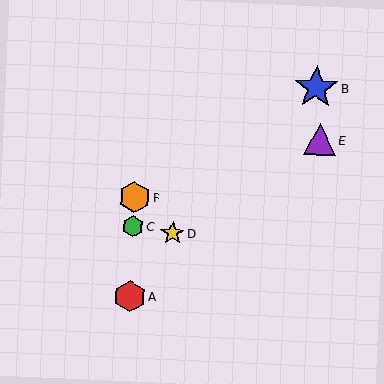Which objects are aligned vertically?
Objects A, C, F are aligned vertically.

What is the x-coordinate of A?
Object A is at x≈130.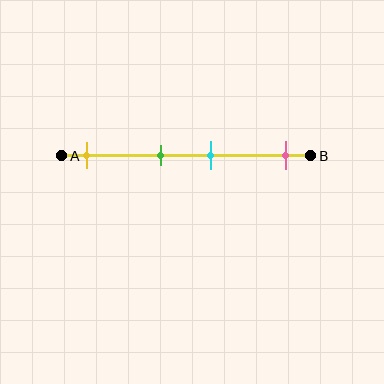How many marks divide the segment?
There are 4 marks dividing the segment.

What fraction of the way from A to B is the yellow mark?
The yellow mark is approximately 10% (0.1) of the way from A to B.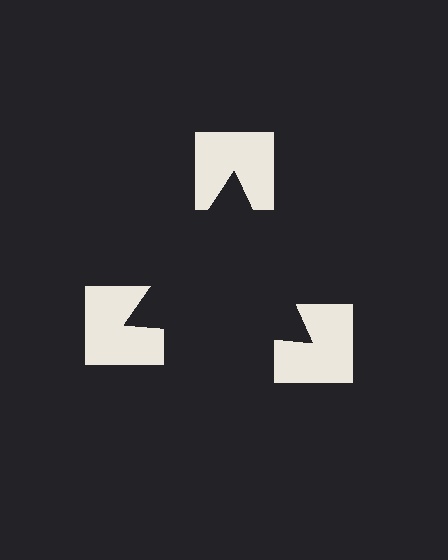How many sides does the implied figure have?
3 sides.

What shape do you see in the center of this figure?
An illusory triangle — its edges are inferred from the aligned wedge cuts in the notched squares, not physically drawn.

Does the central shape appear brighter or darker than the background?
It typically appears slightly darker than the background, even though no actual brightness change is drawn.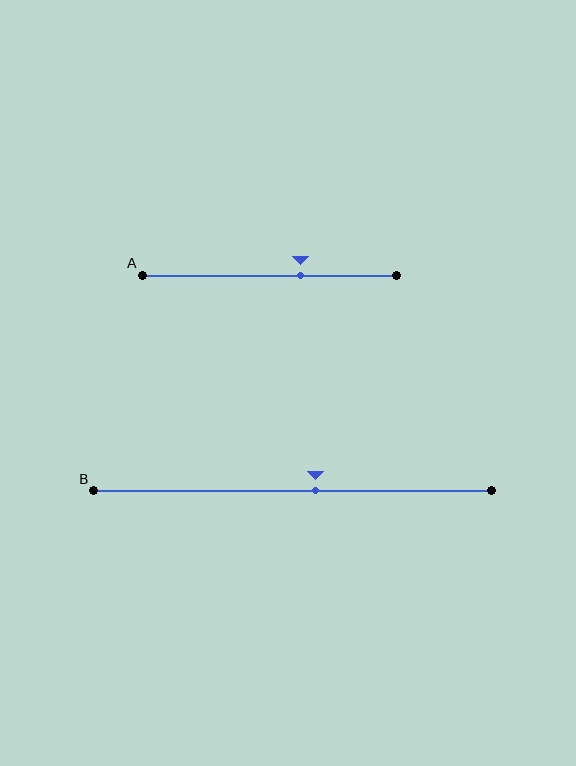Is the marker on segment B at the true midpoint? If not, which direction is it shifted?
No, the marker on segment B is shifted to the right by about 6% of the segment length.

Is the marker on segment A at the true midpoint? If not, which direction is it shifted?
No, the marker on segment A is shifted to the right by about 12% of the segment length.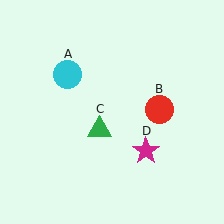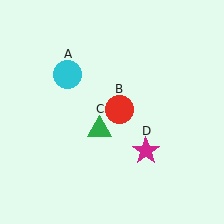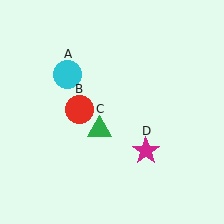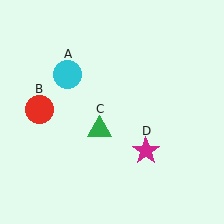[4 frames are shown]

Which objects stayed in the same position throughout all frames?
Cyan circle (object A) and green triangle (object C) and magenta star (object D) remained stationary.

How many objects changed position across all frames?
1 object changed position: red circle (object B).